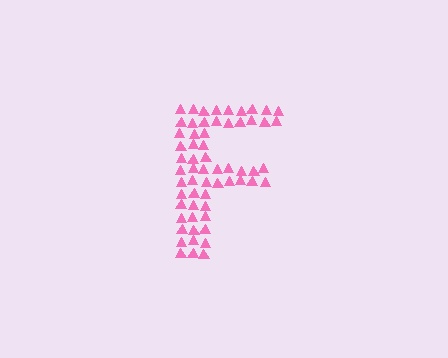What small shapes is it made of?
It is made of small triangles.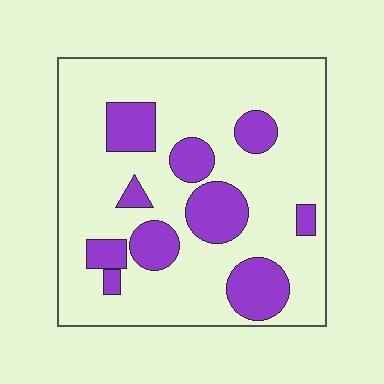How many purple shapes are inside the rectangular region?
10.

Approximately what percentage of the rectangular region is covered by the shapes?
Approximately 25%.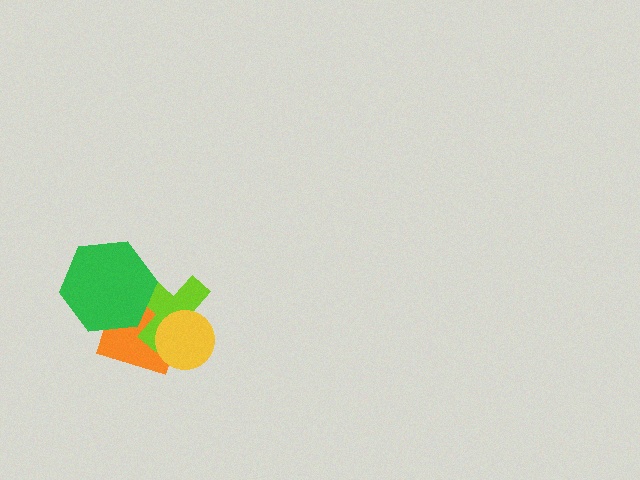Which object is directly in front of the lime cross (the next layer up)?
The green hexagon is directly in front of the lime cross.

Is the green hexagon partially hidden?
No, no other shape covers it.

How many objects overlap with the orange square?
3 objects overlap with the orange square.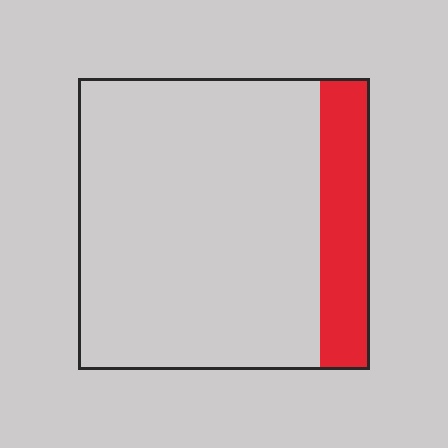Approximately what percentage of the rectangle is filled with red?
Approximately 15%.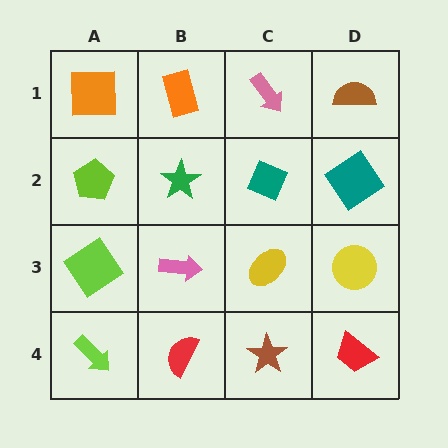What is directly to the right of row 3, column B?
A yellow ellipse.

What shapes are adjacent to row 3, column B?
A green star (row 2, column B), a red semicircle (row 4, column B), a lime diamond (row 3, column A), a yellow ellipse (row 3, column C).